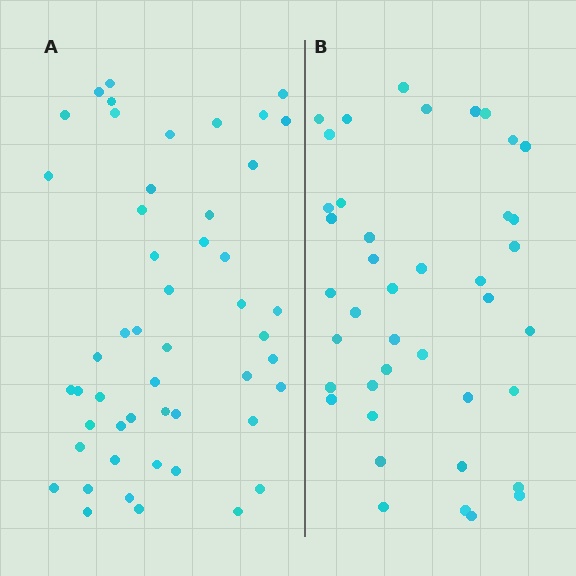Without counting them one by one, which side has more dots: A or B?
Region A (the left region) has more dots.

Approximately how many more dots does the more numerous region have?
Region A has roughly 8 or so more dots than region B.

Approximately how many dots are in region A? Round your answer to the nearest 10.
About 50 dots.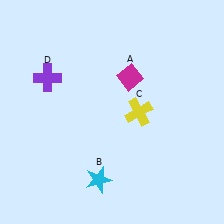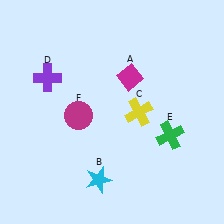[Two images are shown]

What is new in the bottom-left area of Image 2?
A magenta circle (F) was added in the bottom-left area of Image 2.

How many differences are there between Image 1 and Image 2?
There are 2 differences between the two images.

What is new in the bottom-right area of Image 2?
A green cross (E) was added in the bottom-right area of Image 2.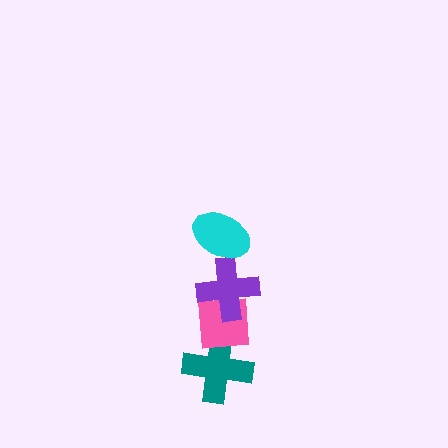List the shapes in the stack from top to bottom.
From top to bottom: the cyan ellipse, the purple cross, the pink square, the teal cross.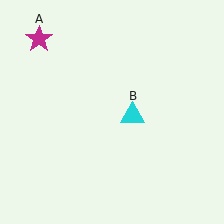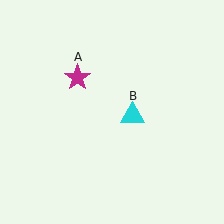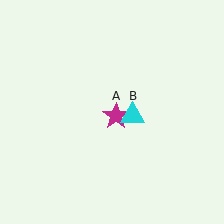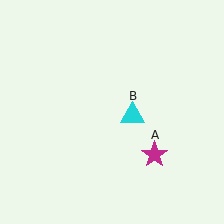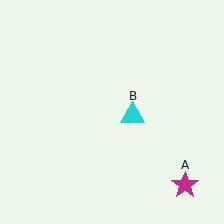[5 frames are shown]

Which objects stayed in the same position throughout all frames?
Cyan triangle (object B) remained stationary.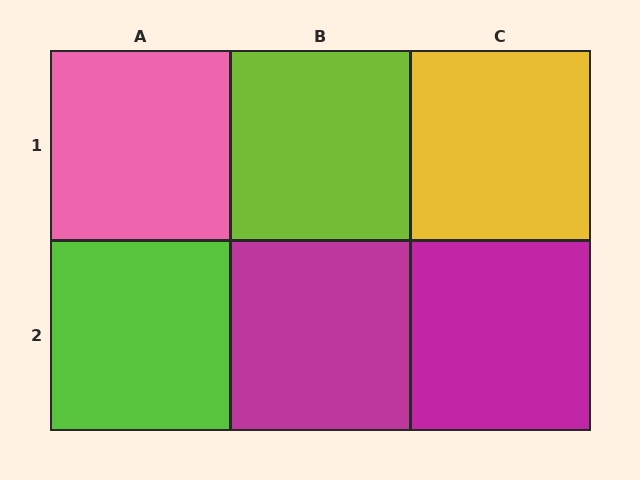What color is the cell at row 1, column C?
Yellow.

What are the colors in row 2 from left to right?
Lime, magenta, magenta.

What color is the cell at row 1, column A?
Pink.